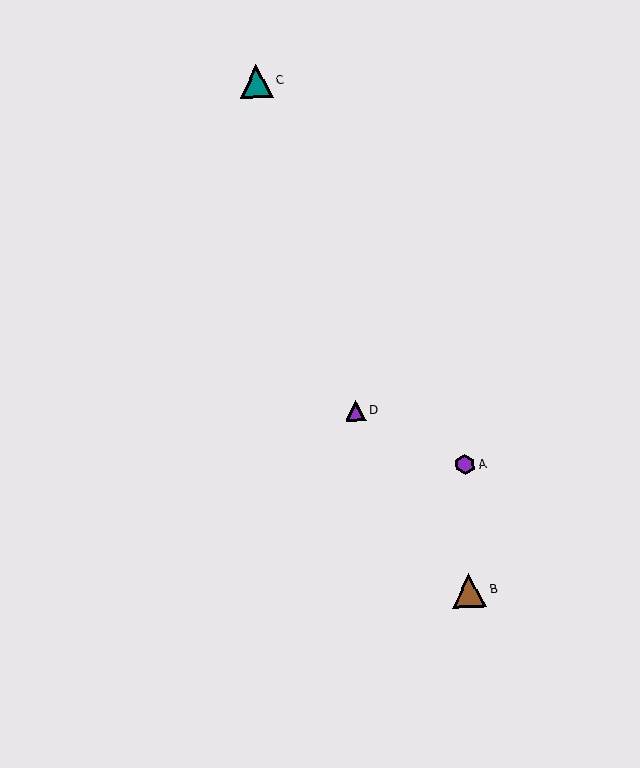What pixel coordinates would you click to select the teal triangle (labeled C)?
Click at (257, 82) to select the teal triangle C.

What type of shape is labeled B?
Shape B is a brown triangle.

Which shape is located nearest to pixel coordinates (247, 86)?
The teal triangle (labeled C) at (257, 82) is nearest to that location.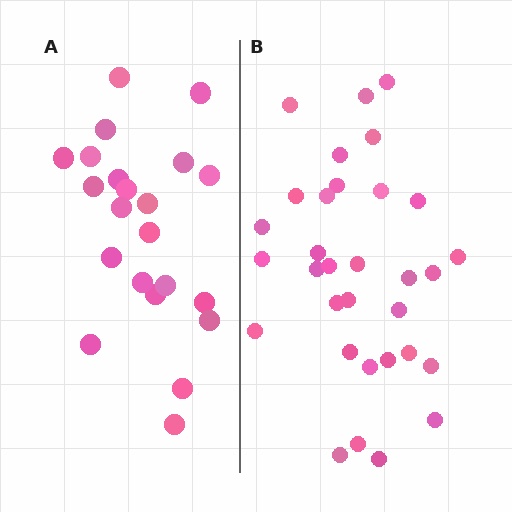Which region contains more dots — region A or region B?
Region B (the right region) has more dots.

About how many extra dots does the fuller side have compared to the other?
Region B has roughly 10 or so more dots than region A.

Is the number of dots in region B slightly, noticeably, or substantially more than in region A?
Region B has substantially more. The ratio is roughly 1.5 to 1.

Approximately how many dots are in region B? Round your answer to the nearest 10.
About 30 dots. (The exact count is 32, which rounds to 30.)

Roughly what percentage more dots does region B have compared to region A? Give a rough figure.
About 45% more.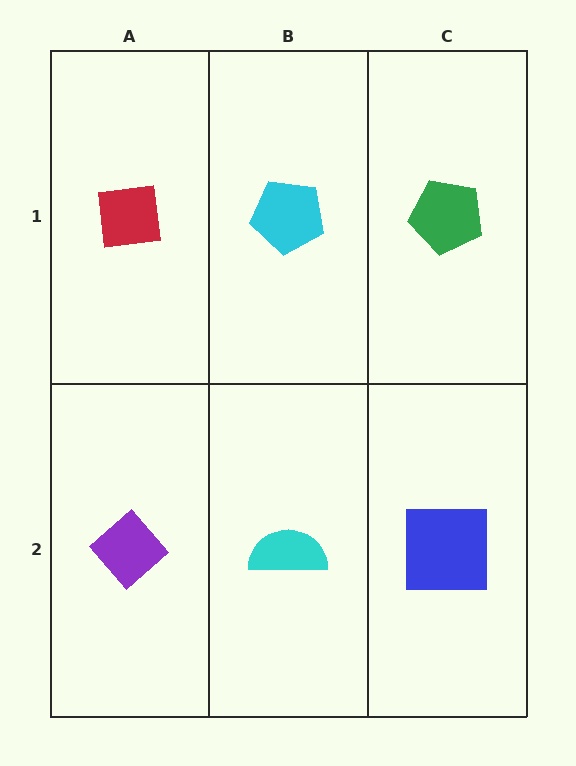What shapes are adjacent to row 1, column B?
A cyan semicircle (row 2, column B), a red square (row 1, column A), a green pentagon (row 1, column C).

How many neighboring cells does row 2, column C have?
2.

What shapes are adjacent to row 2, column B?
A cyan pentagon (row 1, column B), a purple diamond (row 2, column A), a blue square (row 2, column C).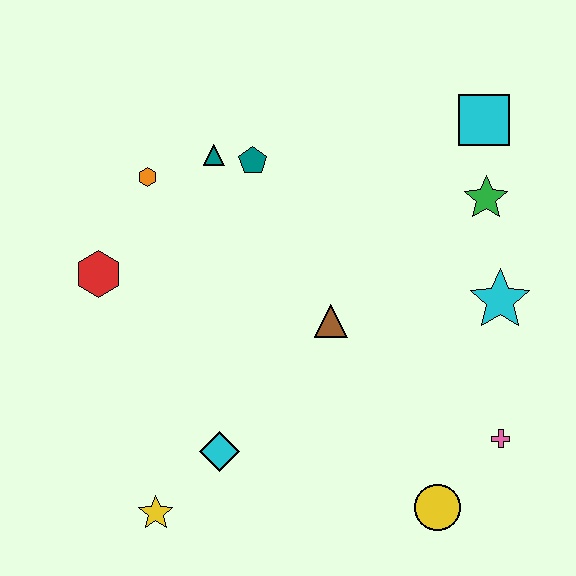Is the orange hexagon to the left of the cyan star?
Yes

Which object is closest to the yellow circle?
The pink cross is closest to the yellow circle.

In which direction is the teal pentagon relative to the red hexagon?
The teal pentagon is to the right of the red hexagon.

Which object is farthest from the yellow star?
The cyan square is farthest from the yellow star.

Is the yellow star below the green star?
Yes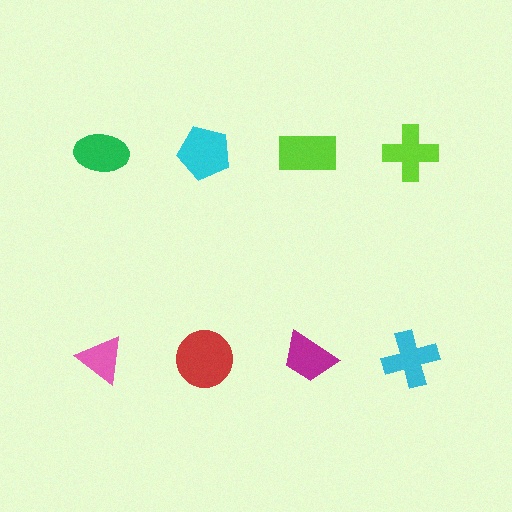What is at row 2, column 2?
A red circle.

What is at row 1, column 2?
A cyan pentagon.